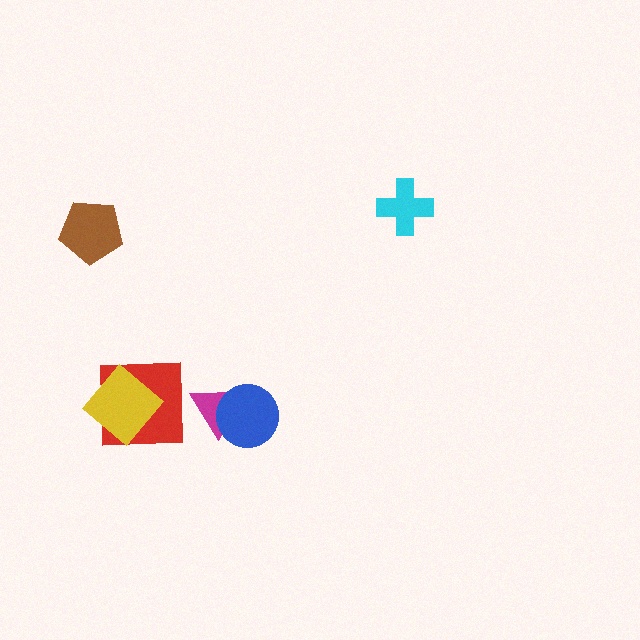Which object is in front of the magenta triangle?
The blue circle is in front of the magenta triangle.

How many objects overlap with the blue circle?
1 object overlaps with the blue circle.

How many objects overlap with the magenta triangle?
1 object overlaps with the magenta triangle.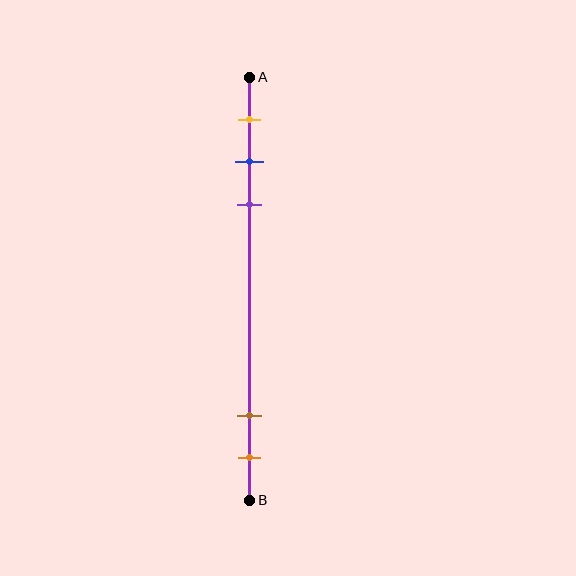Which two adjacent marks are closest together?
The blue and purple marks are the closest adjacent pair.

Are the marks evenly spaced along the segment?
No, the marks are not evenly spaced.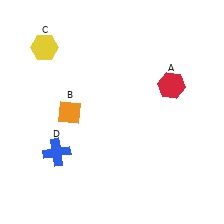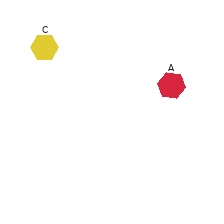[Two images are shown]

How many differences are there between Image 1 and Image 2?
There are 2 differences between the two images.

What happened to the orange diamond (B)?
The orange diamond (B) was removed in Image 2. It was in the bottom-left area of Image 1.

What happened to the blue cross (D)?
The blue cross (D) was removed in Image 2. It was in the bottom-left area of Image 1.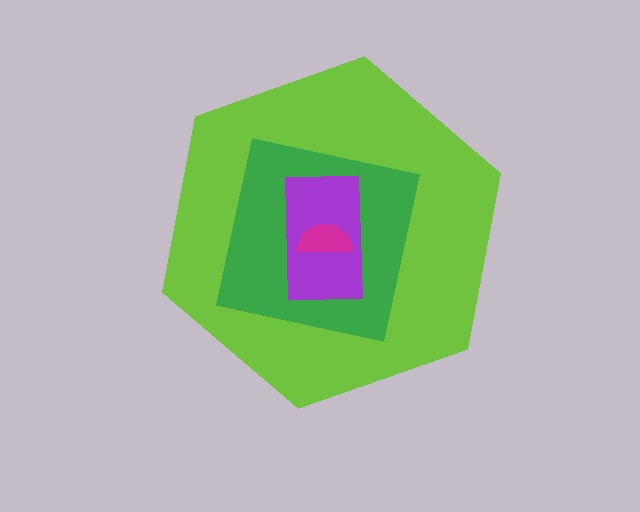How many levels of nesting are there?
4.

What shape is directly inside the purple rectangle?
The magenta semicircle.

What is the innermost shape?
The magenta semicircle.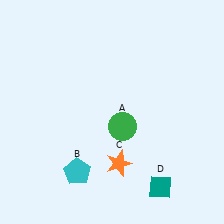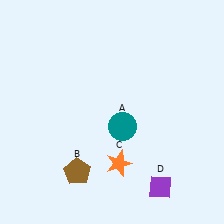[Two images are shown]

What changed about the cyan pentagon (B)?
In Image 1, B is cyan. In Image 2, it changed to brown.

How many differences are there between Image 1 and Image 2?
There are 3 differences between the two images.